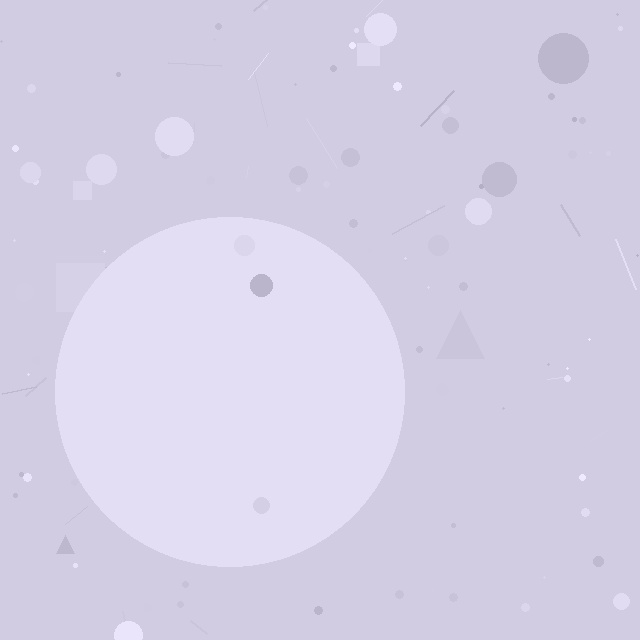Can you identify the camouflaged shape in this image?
The camouflaged shape is a circle.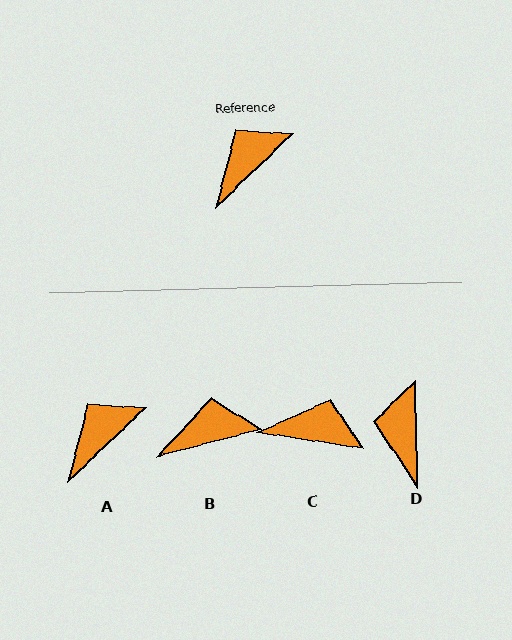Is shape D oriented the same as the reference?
No, it is off by about 48 degrees.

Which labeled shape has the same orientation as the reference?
A.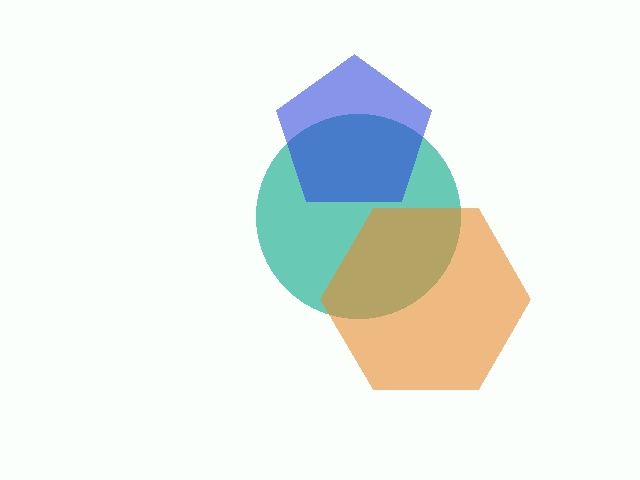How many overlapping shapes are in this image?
There are 3 overlapping shapes in the image.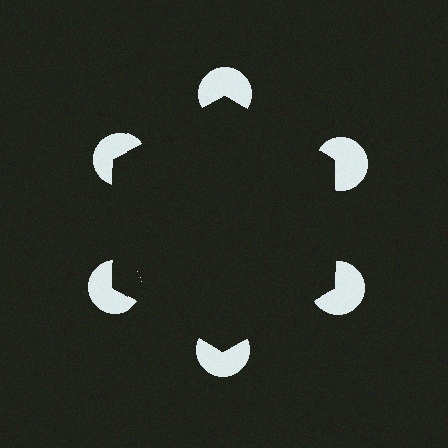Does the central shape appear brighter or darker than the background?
It typically appears slightly darker than the background, even though no actual brightness change is drawn.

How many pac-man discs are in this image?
There are 6 — one at each vertex of the illusory hexagon.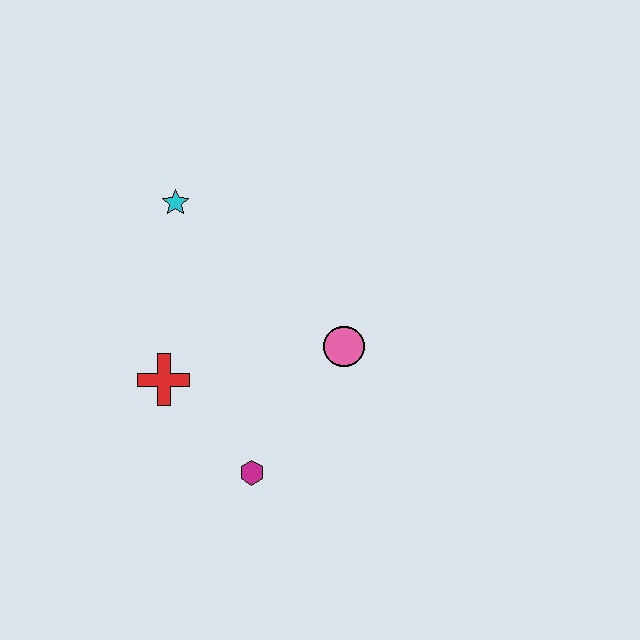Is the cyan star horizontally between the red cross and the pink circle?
Yes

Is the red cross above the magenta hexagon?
Yes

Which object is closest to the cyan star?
The red cross is closest to the cyan star.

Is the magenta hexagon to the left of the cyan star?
No